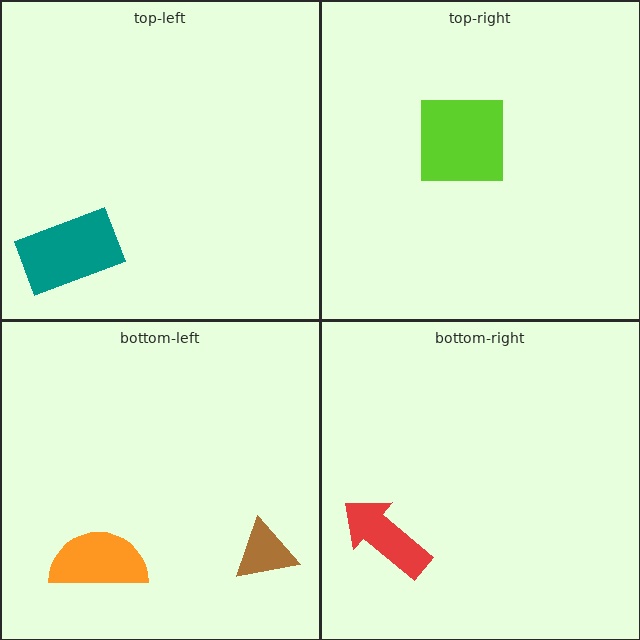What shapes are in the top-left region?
The teal rectangle.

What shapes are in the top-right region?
The lime square.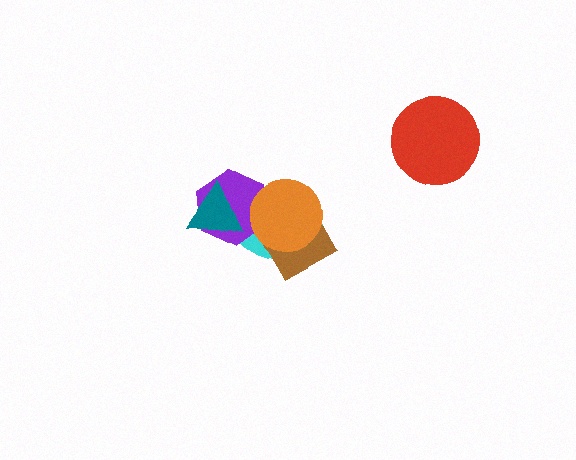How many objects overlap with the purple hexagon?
3 objects overlap with the purple hexagon.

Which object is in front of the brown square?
The orange circle is in front of the brown square.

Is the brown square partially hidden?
Yes, it is partially covered by another shape.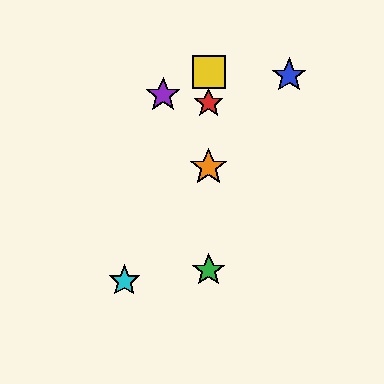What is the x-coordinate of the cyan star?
The cyan star is at x≈124.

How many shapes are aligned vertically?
4 shapes (the red star, the green star, the yellow square, the orange star) are aligned vertically.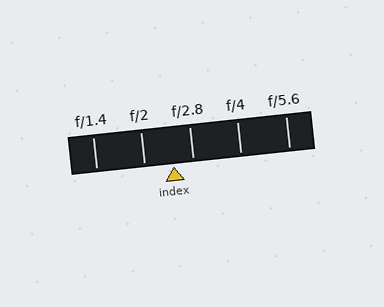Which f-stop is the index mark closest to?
The index mark is closest to f/2.8.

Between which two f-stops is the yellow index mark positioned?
The index mark is between f/2 and f/2.8.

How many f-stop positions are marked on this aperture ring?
There are 5 f-stop positions marked.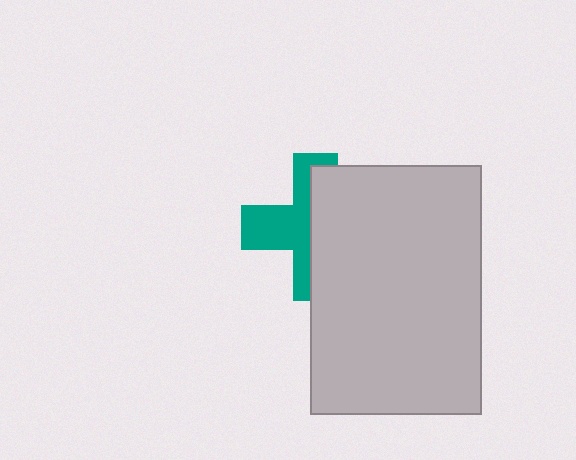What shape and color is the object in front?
The object in front is a light gray rectangle.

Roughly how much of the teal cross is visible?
About half of it is visible (roughly 45%).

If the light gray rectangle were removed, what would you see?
You would see the complete teal cross.